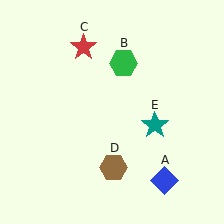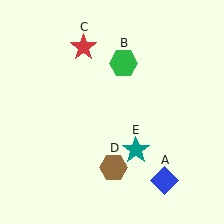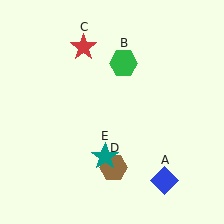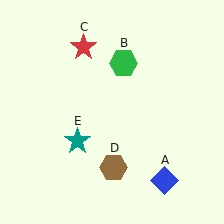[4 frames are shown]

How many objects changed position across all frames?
1 object changed position: teal star (object E).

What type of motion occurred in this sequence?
The teal star (object E) rotated clockwise around the center of the scene.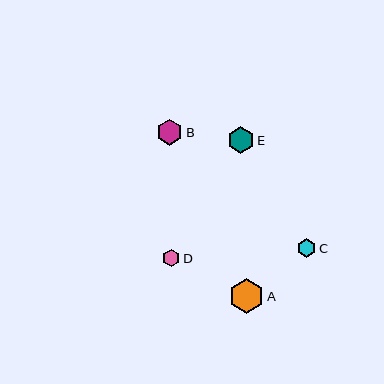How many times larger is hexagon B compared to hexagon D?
Hexagon B is approximately 1.5 times the size of hexagon D.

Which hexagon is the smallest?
Hexagon D is the smallest with a size of approximately 17 pixels.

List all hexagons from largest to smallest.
From largest to smallest: A, E, B, C, D.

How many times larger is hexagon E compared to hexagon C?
Hexagon E is approximately 1.4 times the size of hexagon C.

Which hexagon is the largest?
Hexagon A is the largest with a size of approximately 35 pixels.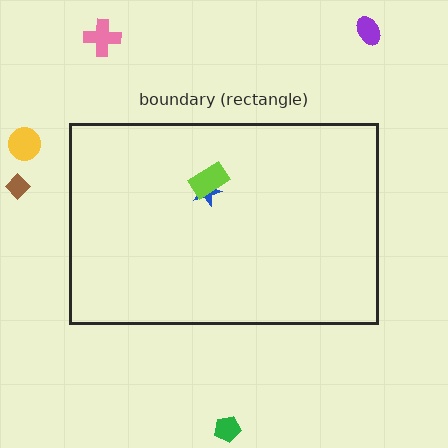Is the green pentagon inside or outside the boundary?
Outside.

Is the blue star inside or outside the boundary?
Inside.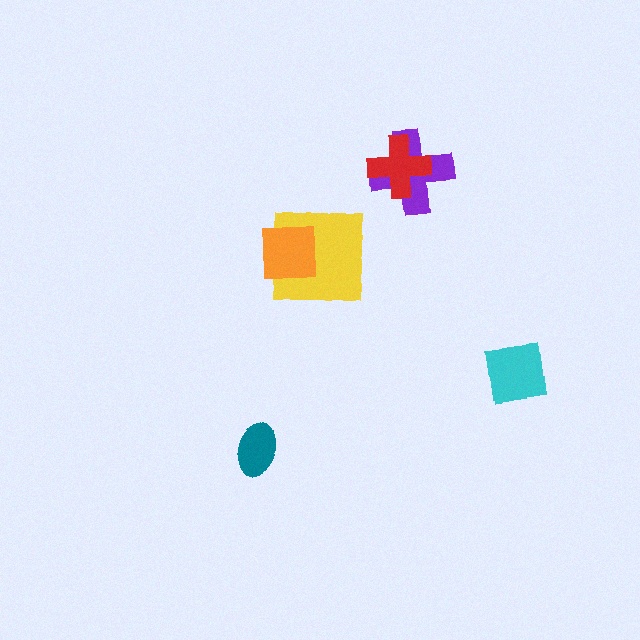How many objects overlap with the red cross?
1 object overlaps with the red cross.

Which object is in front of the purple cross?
The red cross is in front of the purple cross.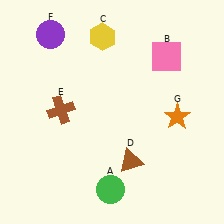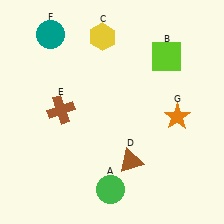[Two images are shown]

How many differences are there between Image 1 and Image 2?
There are 2 differences between the two images.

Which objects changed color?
B changed from pink to lime. F changed from purple to teal.